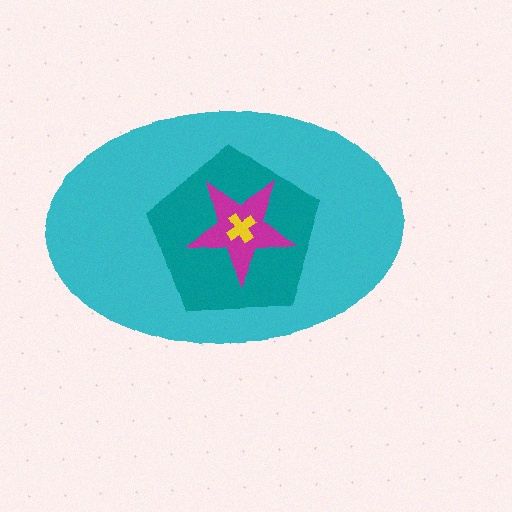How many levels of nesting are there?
4.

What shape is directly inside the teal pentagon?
The magenta star.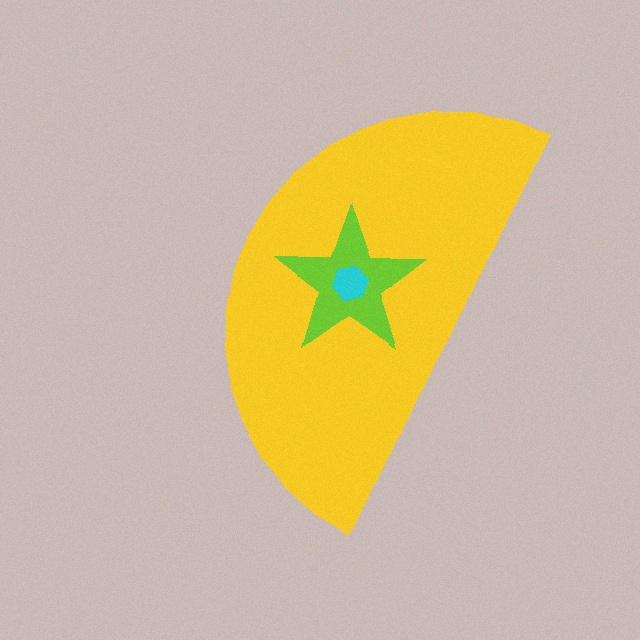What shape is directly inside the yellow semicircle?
The lime star.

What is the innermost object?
The cyan hexagon.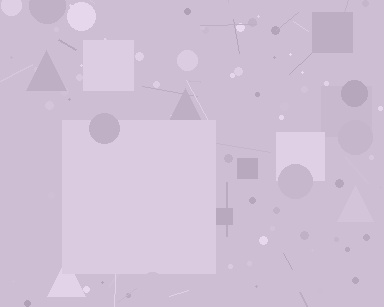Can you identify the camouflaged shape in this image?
The camouflaged shape is a square.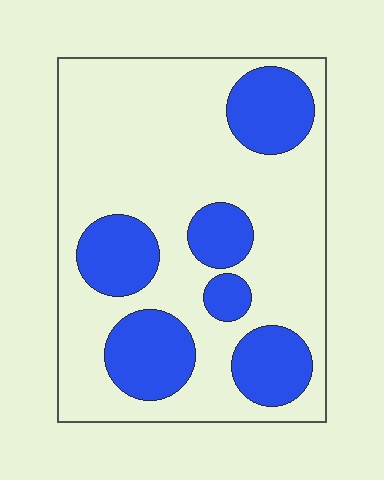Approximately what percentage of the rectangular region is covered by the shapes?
Approximately 30%.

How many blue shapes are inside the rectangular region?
6.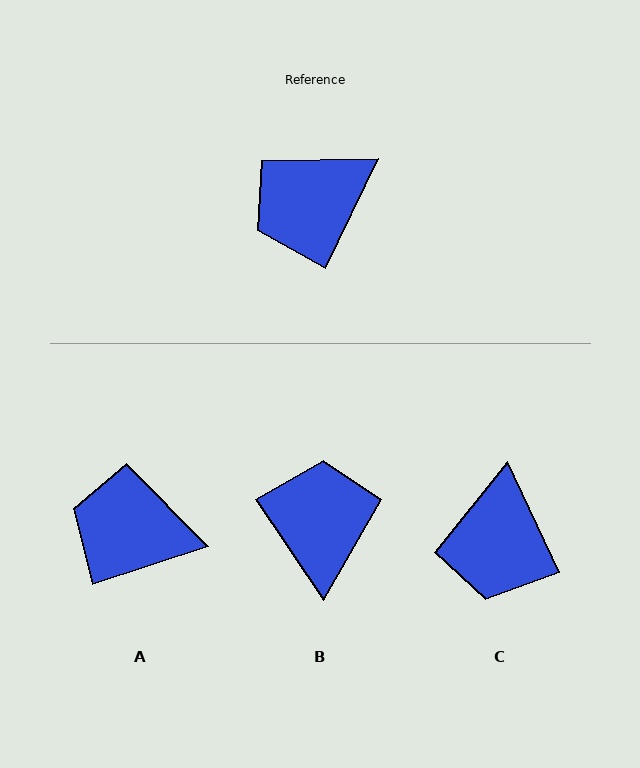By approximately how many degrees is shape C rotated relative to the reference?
Approximately 50 degrees counter-clockwise.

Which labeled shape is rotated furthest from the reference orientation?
B, about 121 degrees away.